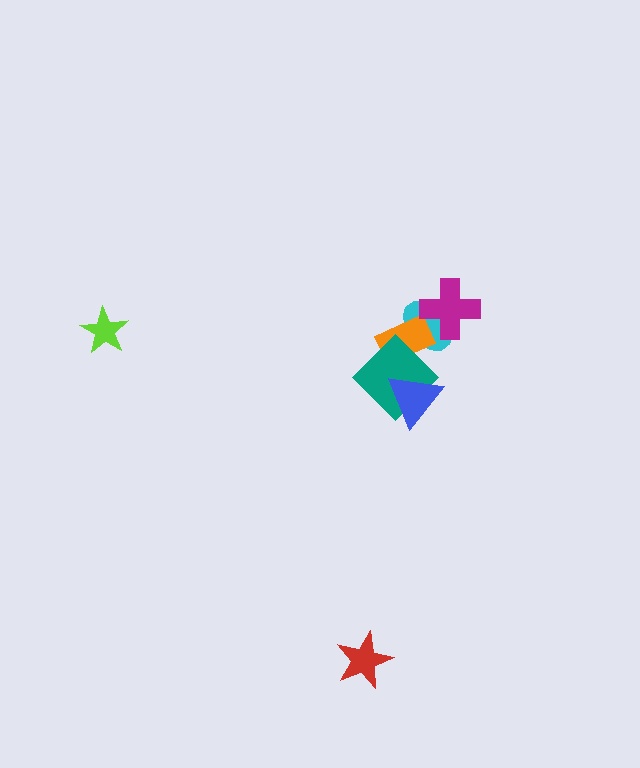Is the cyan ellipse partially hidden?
Yes, it is partially covered by another shape.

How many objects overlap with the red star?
0 objects overlap with the red star.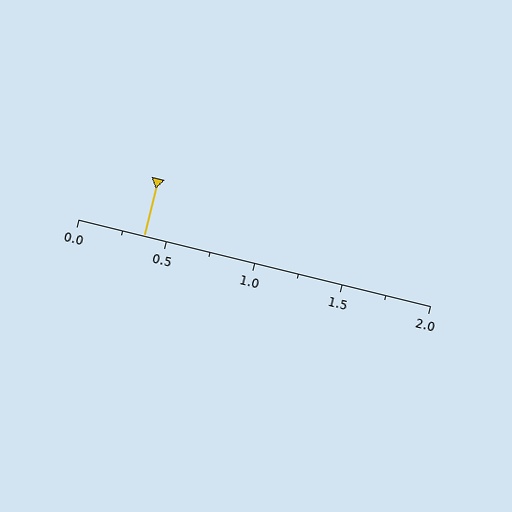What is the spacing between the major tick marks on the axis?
The major ticks are spaced 0.5 apart.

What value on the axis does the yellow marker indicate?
The marker indicates approximately 0.38.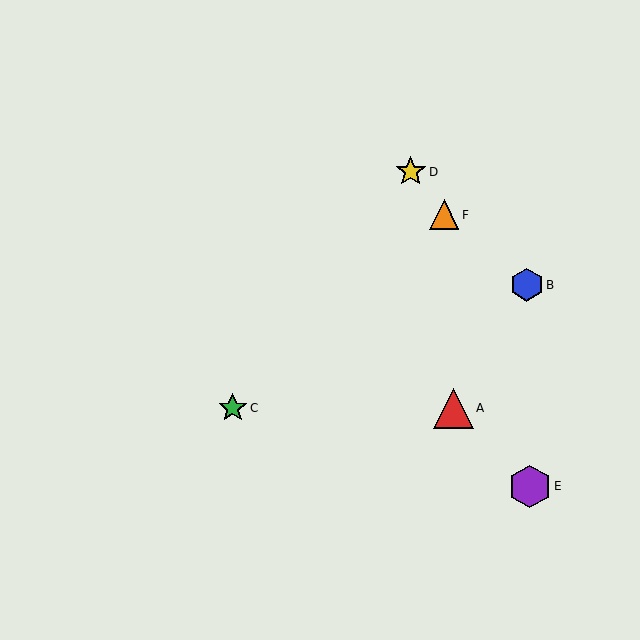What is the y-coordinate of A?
Object A is at y≈408.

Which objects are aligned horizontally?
Objects A, C are aligned horizontally.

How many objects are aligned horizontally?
2 objects (A, C) are aligned horizontally.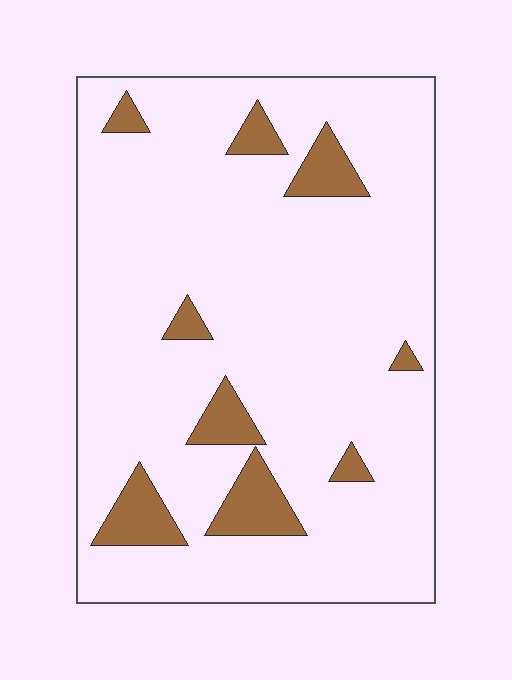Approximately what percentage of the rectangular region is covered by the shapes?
Approximately 10%.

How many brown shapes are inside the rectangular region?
9.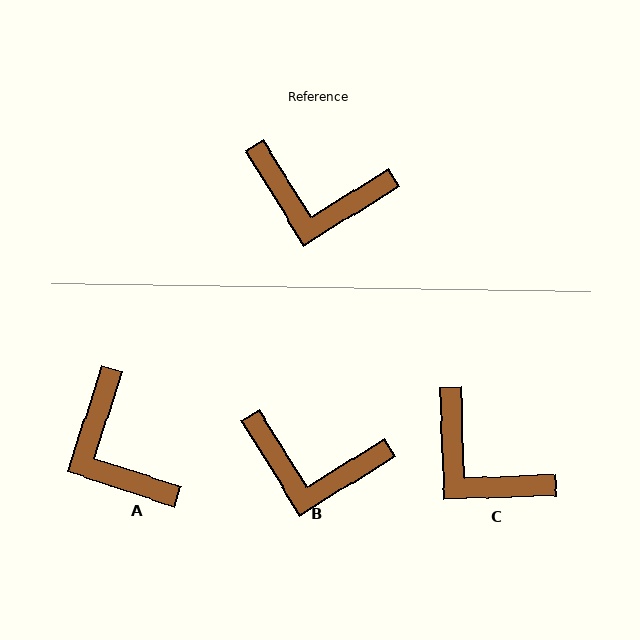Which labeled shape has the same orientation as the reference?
B.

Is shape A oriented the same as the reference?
No, it is off by about 50 degrees.